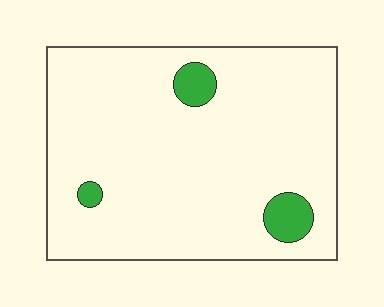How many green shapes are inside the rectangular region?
3.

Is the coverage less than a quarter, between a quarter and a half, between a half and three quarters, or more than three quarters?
Less than a quarter.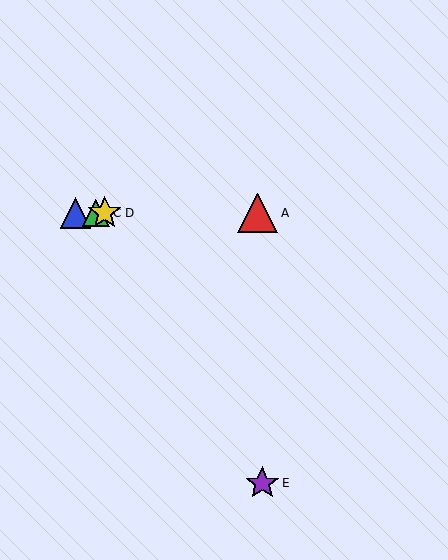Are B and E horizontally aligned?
No, B is at y≈213 and E is at y≈483.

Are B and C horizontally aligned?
Yes, both are at y≈213.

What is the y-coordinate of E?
Object E is at y≈483.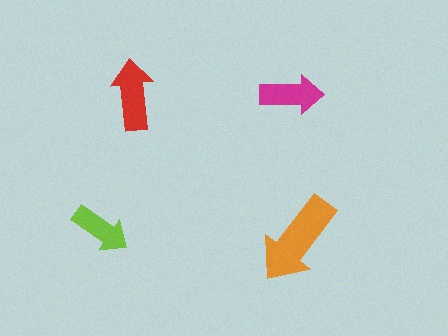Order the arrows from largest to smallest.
the orange one, the red one, the magenta one, the lime one.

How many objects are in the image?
There are 4 objects in the image.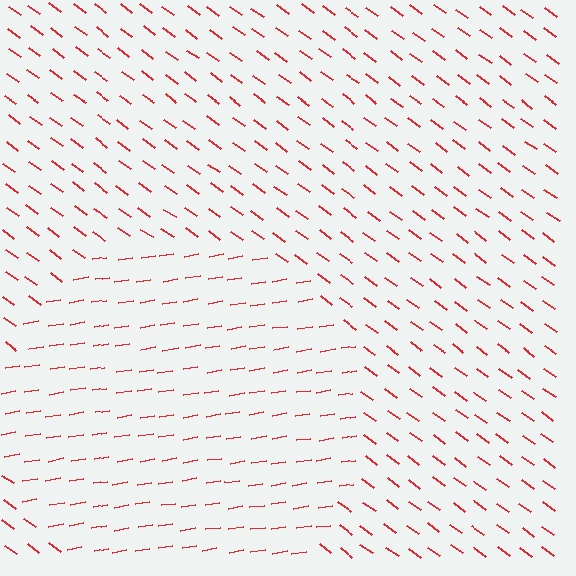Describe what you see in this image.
The image is filled with small red line segments. A circle region in the image has lines oriented differently from the surrounding lines, creating a visible texture boundary.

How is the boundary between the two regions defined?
The boundary is defined purely by a change in line orientation (approximately 45 degrees difference). All lines are the same color and thickness.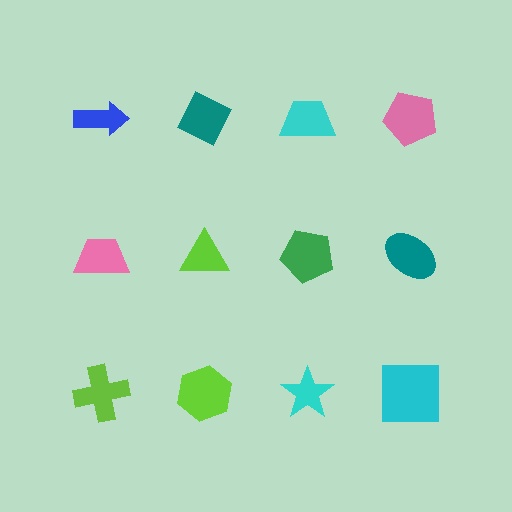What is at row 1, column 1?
A blue arrow.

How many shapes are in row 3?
4 shapes.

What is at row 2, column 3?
A green pentagon.